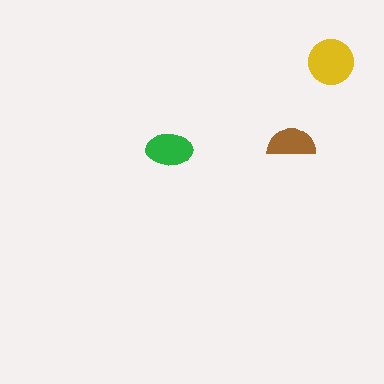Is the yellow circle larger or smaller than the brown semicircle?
Larger.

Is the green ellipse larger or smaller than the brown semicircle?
Larger.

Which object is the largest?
The yellow circle.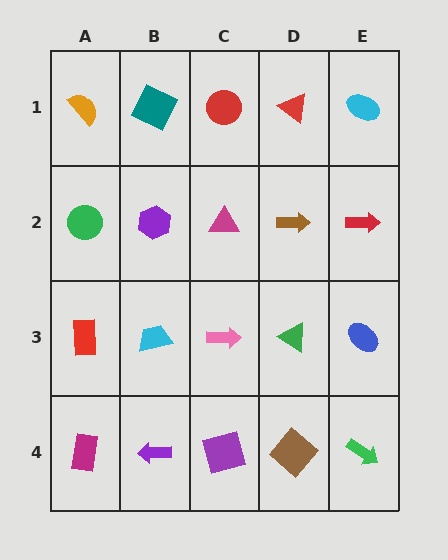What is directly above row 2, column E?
A cyan ellipse.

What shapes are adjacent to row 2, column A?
An orange semicircle (row 1, column A), a red rectangle (row 3, column A), a purple hexagon (row 2, column B).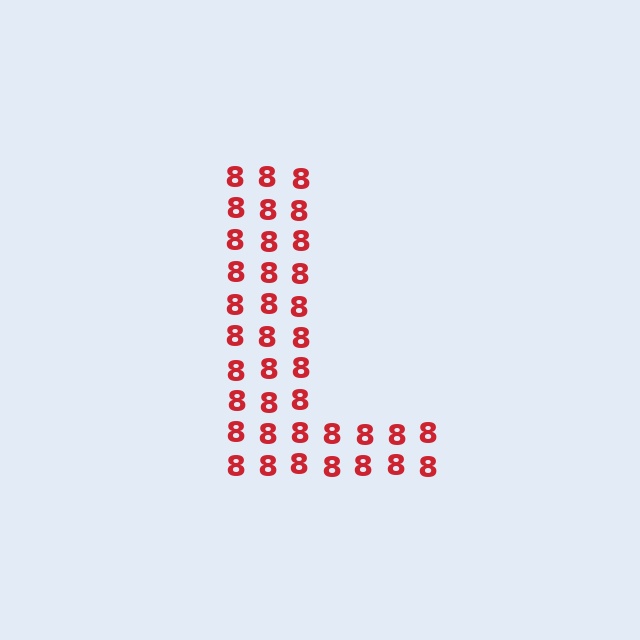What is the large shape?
The large shape is the letter L.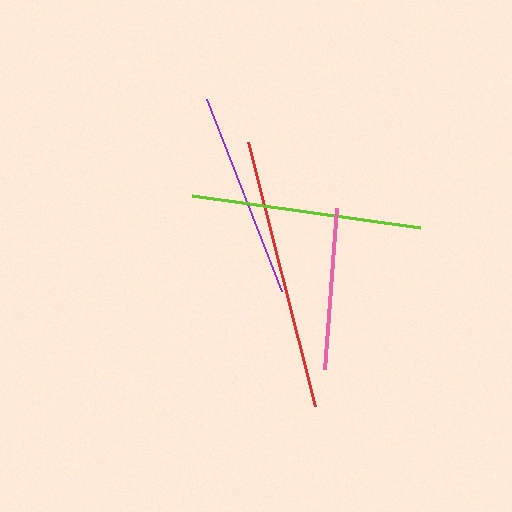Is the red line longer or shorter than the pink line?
The red line is longer than the pink line.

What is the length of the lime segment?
The lime segment is approximately 229 pixels long.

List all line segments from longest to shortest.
From longest to shortest: red, lime, purple, pink.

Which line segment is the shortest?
The pink line is the shortest at approximately 161 pixels.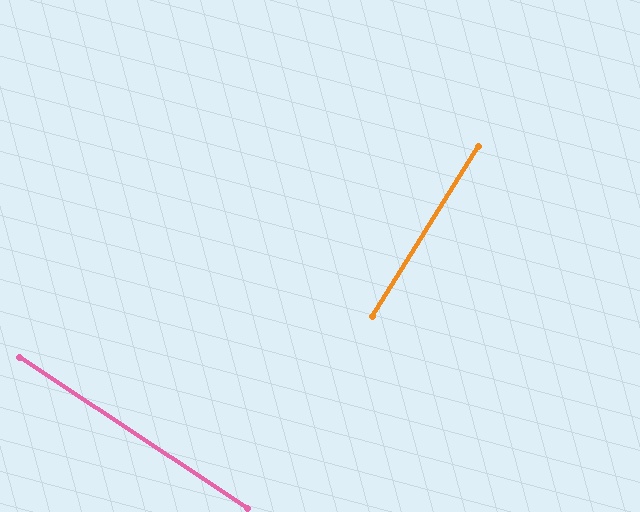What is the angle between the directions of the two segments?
Approximately 89 degrees.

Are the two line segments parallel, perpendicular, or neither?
Perpendicular — they meet at approximately 89°.